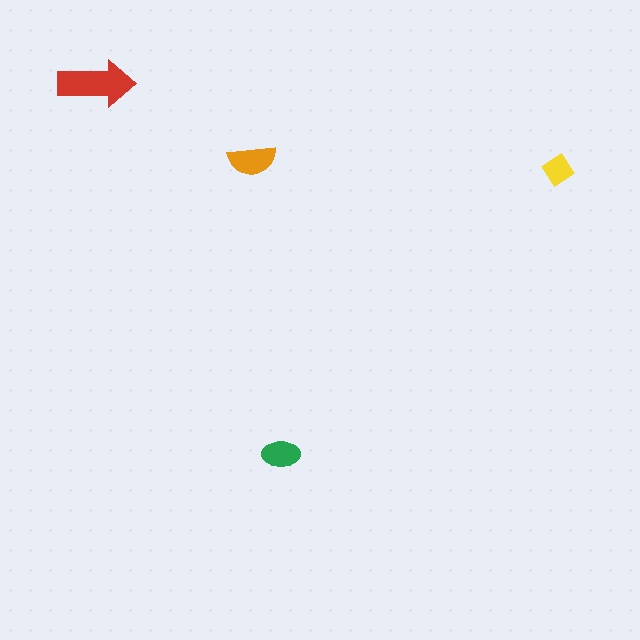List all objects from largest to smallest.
The red arrow, the orange semicircle, the green ellipse, the yellow diamond.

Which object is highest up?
The red arrow is topmost.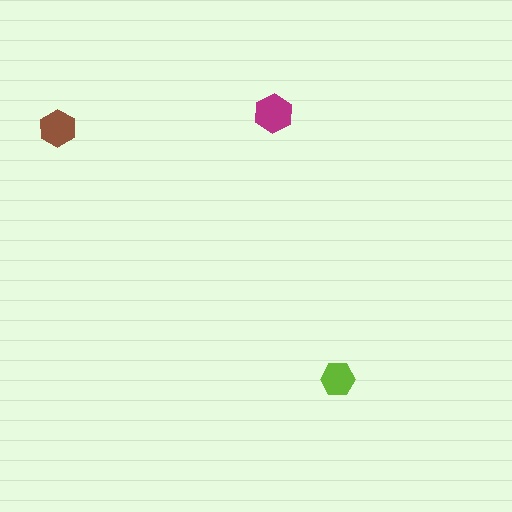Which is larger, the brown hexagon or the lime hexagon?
The brown one.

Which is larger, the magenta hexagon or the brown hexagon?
The magenta one.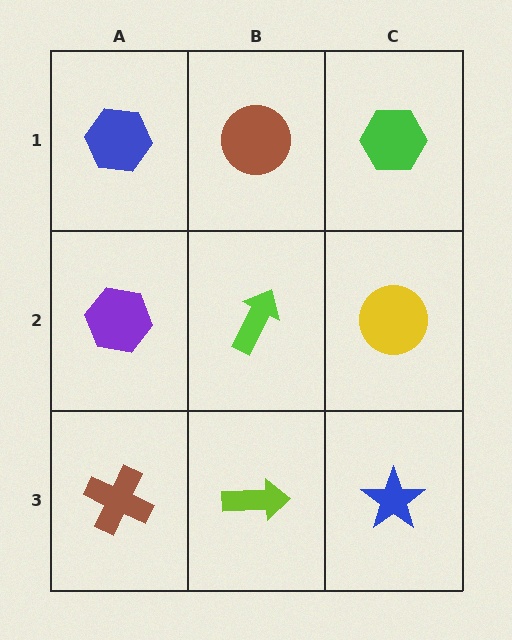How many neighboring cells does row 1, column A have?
2.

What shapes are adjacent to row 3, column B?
A lime arrow (row 2, column B), a brown cross (row 3, column A), a blue star (row 3, column C).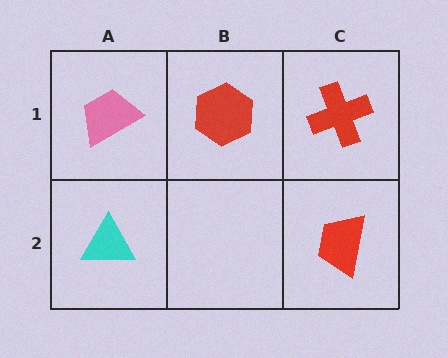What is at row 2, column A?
A cyan triangle.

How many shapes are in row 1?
3 shapes.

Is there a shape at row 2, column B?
No, that cell is empty.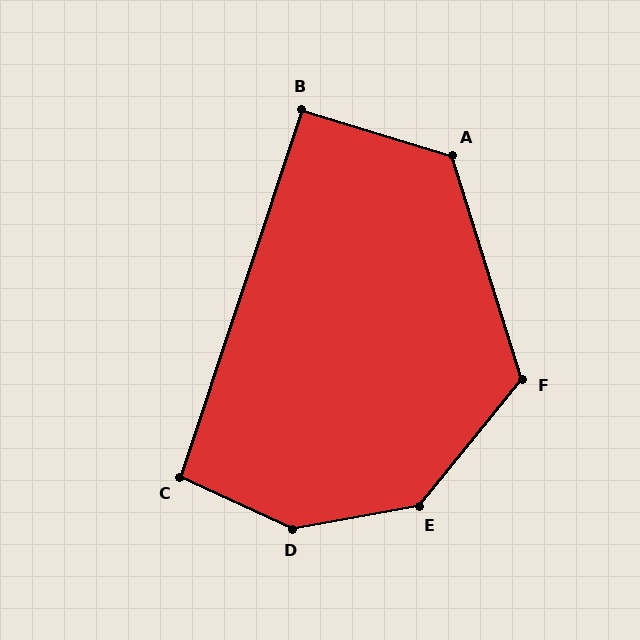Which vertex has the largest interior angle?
D, at approximately 145 degrees.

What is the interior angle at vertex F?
Approximately 123 degrees (obtuse).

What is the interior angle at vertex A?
Approximately 124 degrees (obtuse).